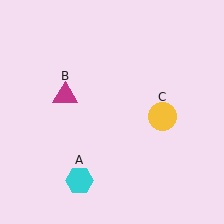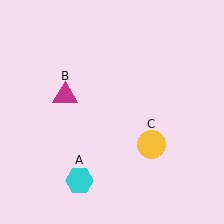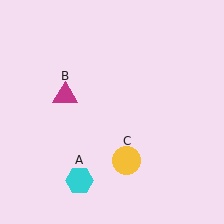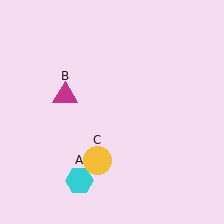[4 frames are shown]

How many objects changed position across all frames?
1 object changed position: yellow circle (object C).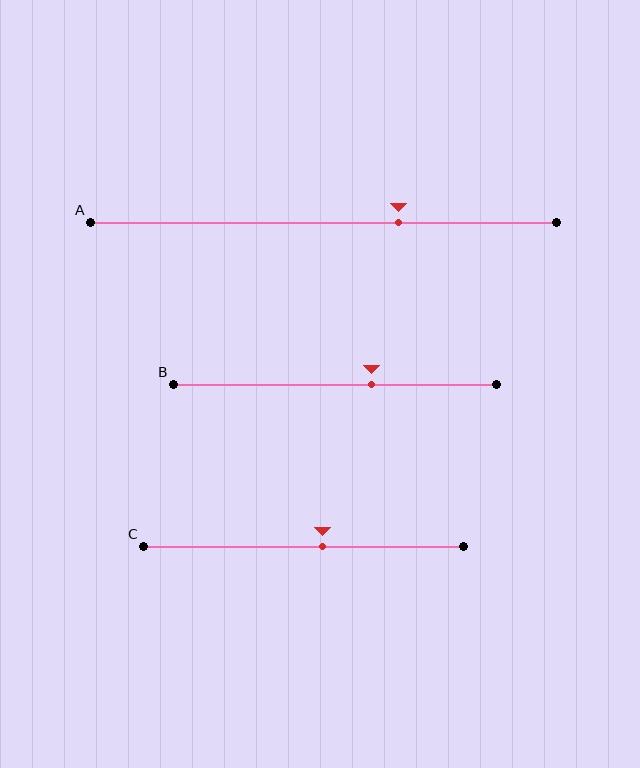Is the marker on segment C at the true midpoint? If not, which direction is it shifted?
No, the marker on segment C is shifted to the right by about 6% of the segment length.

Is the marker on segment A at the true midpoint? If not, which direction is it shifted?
No, the marker on segment A is shifted to the right by about 16% of the segment length.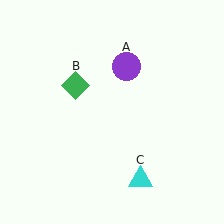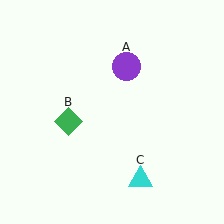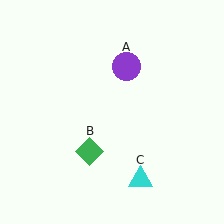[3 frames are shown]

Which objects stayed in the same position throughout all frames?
Purple circle (object A) and cyan triangle (object C) remained stationary.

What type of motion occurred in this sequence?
The green diamond (object B) rotated counterclockwise around the center of the scene.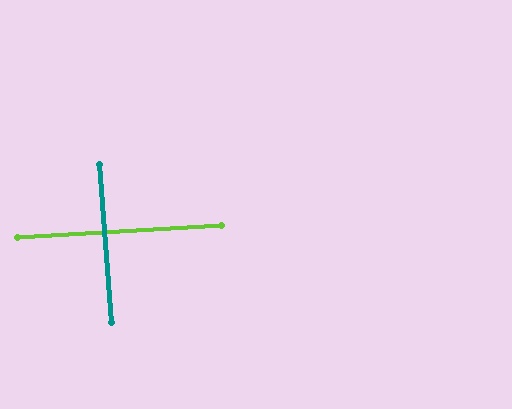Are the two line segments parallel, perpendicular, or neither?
Perpendicular — they meet at approximately 89°.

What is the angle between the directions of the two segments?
Approximately 89 degrees.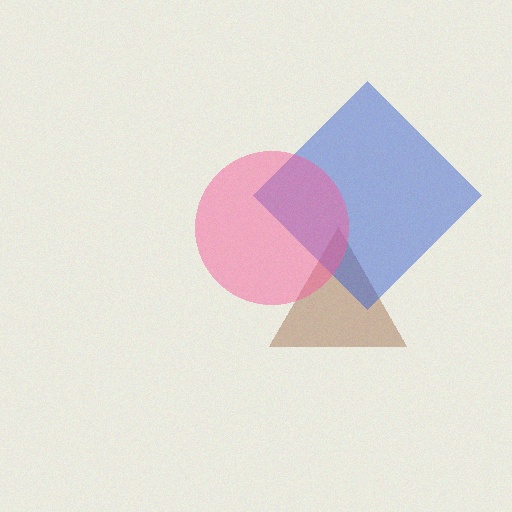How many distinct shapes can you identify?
There are 3 distinct shapes: a brown triangle, a blue diamond, a pink circle.